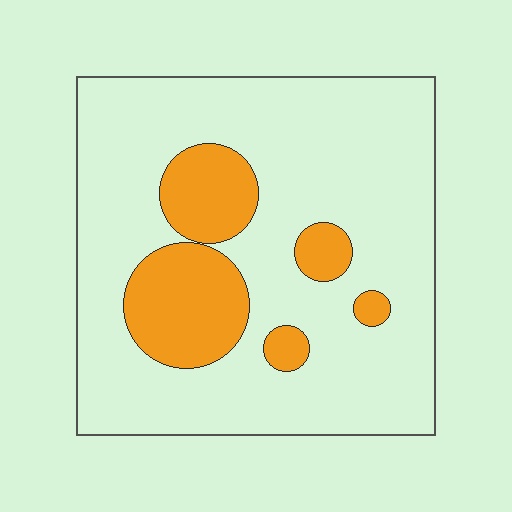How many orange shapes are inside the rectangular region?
5.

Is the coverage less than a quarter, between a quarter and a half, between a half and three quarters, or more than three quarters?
Less than a quarter.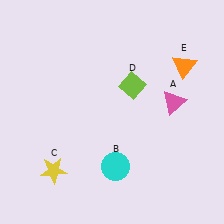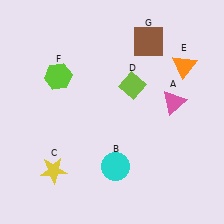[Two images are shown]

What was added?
A lime hexagon (F), a brown square (G) were added in Image 2.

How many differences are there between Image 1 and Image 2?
There are 2 differences between the two images.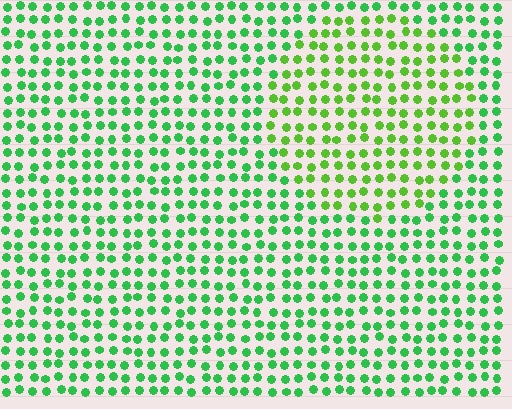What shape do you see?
I see a circle.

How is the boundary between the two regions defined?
The boundary is defined purely by a slight shift in hue (about 29 degrees). Spacing, size, and orientation are identical on both sides.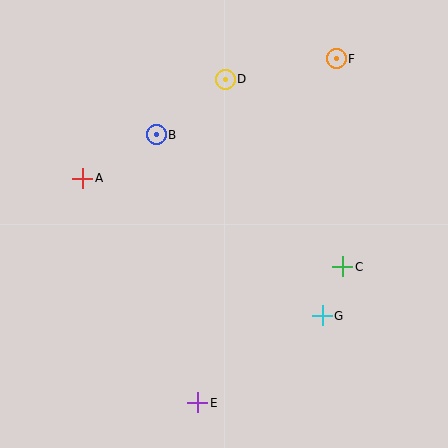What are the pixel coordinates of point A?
Point A is at (83, 178).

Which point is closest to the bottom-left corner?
Point E is closest to the bottom-left corner.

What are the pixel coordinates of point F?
Point F is at (336, 59).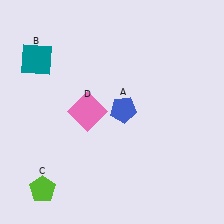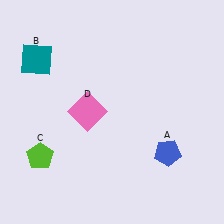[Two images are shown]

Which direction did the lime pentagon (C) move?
The lime pentagon (C) moved up.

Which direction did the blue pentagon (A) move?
The blue pentagon (A) moved right.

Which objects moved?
The objects that moved are: the blue pentagon (A), the lime pentagon (C).